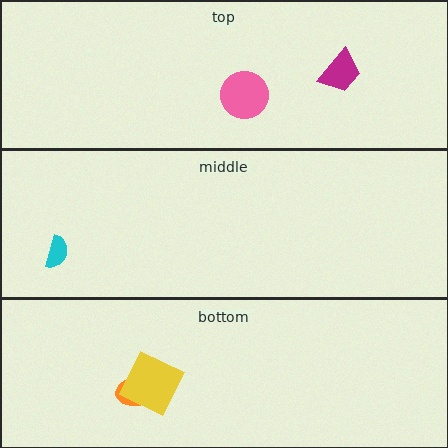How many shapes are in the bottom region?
2.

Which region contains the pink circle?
The top region.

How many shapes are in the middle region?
1.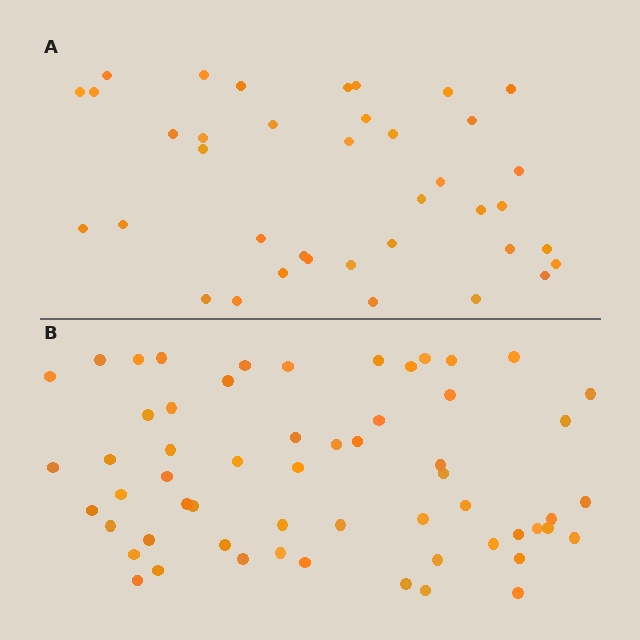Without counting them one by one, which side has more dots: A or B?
Region B (the bottom region) has more dots.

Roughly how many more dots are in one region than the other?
Region B has approximately 20 more dots than region A.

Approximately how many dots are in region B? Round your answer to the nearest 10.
About 60 dots. (The exact count is 58, which rounds to 60.)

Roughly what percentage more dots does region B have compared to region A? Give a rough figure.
About 55% more.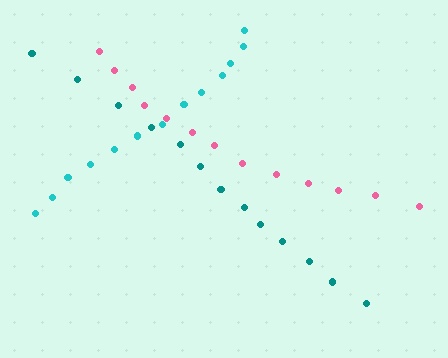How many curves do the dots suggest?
There are 3 distinct paths.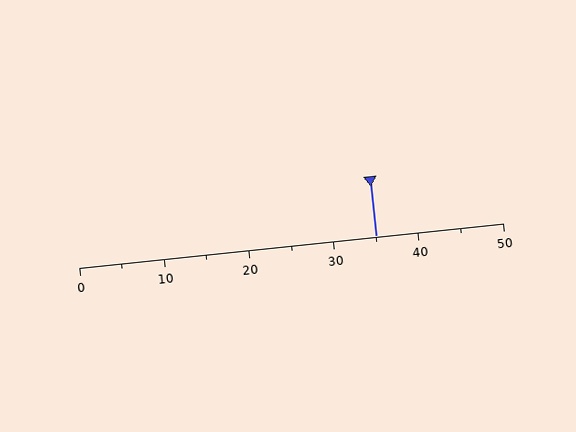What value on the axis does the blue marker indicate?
The marker indicates approximately 35.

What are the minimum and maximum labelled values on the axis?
The axis runs from 0 to 50.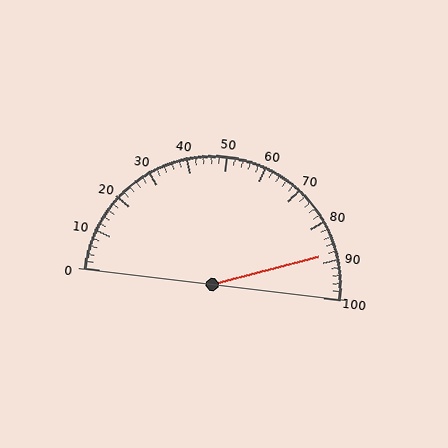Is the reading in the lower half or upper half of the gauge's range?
The reading is in the upper half of the range (0 to 100).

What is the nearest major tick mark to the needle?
The nearest major tick mark is 90.